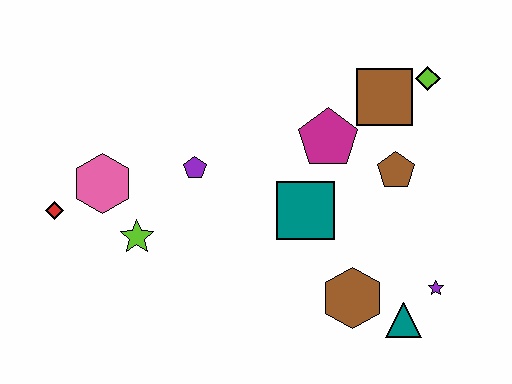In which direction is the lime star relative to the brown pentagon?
The lime star is to the left of the brown pentagon.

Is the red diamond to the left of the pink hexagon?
Yes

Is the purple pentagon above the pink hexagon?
Yes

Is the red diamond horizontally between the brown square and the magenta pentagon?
No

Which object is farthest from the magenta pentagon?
The red diamond is farthest from the magenta pentagon.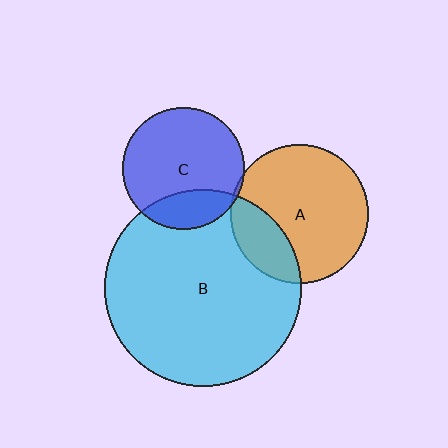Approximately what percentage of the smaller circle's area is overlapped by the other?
Approximately 25%.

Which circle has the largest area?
Circle B (cyan).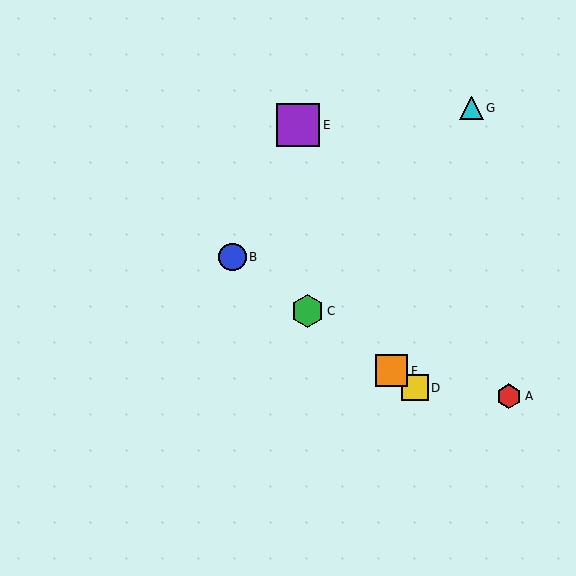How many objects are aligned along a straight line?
4 objects (B, C, D, F) are aligned along a straight line.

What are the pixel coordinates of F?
Object F is at (391, 371).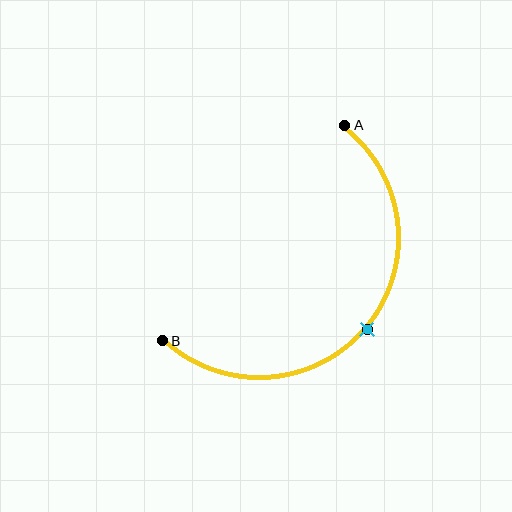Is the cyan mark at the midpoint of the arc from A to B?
Yes. The cyan mark lies on the arc at equal arc-length from both A and B — it is the arc midpoint.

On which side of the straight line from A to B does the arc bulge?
The arc bulges below and to the right of the straight line connecting A and B.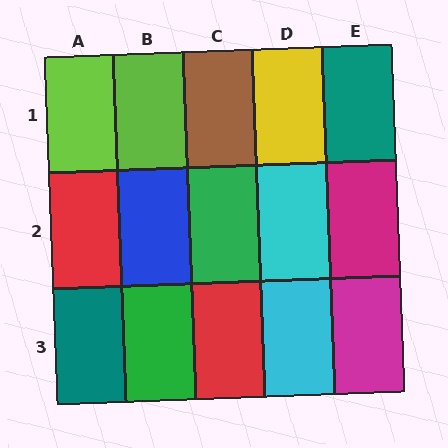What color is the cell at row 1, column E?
Teal.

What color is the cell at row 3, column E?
Magenta.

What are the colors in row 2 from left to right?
Red, blue, green, cyan, magenta.